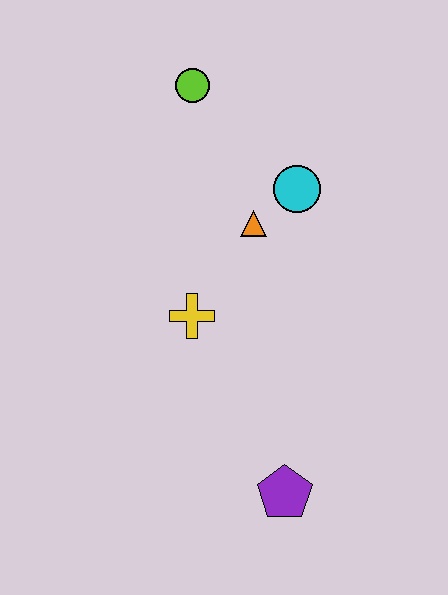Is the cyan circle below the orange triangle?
No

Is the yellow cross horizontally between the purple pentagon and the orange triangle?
No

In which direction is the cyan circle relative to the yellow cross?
The cyan circle is above the yellow cross.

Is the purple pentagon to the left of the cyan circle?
Yes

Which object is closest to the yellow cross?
The orange triangle is closest to the yellow cross.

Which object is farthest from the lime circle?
The purple pentagon is farthest from the lime circle.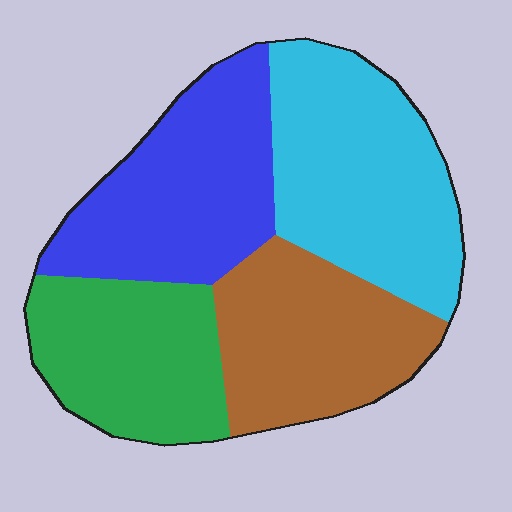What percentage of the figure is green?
Green takes up about one fifth (1/5) of the figure.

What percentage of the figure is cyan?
Cyan takes up between a quarter and a half of the figure.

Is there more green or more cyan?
Cyan.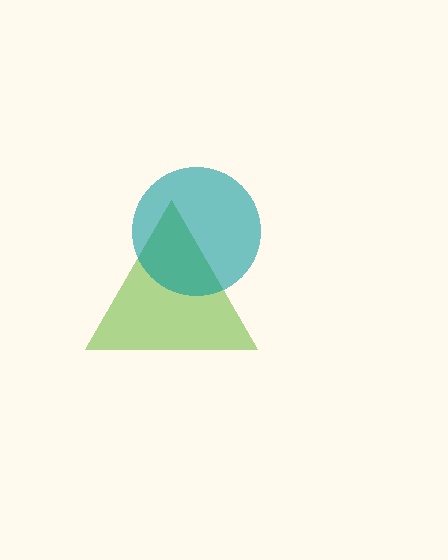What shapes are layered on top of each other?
The layered shapes are: a lime triangle, a teal circle.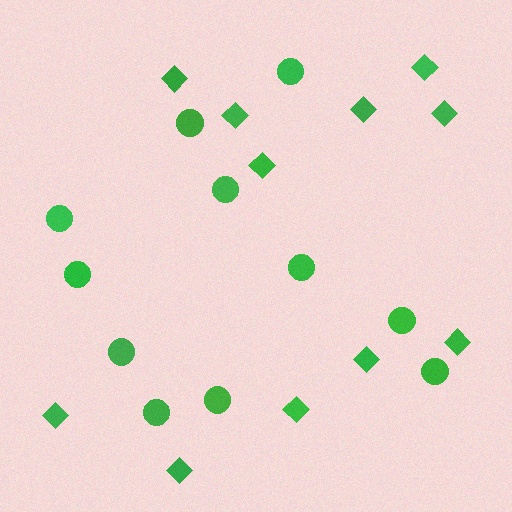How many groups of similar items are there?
There are 2 groups: one group of circles (11) and one group of diamonds (11).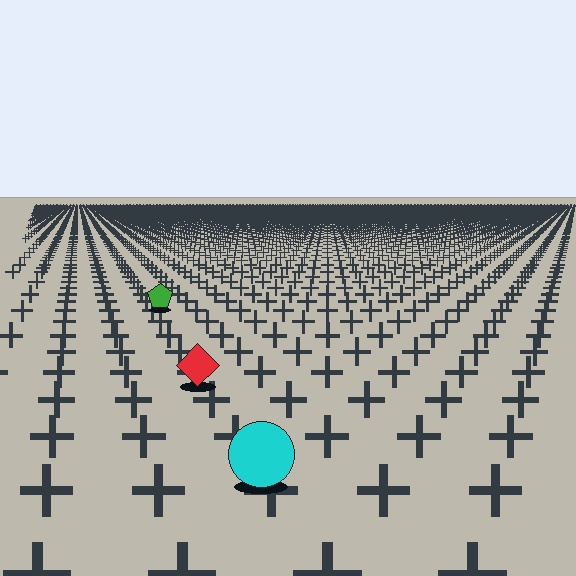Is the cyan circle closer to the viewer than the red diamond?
Yes. The cyan circle is closer — you can tell from the texture gradient: the ground texture is coarser near it.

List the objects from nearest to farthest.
From nearest to farthest: the cyan circle, the red diamond, the green pentagon.